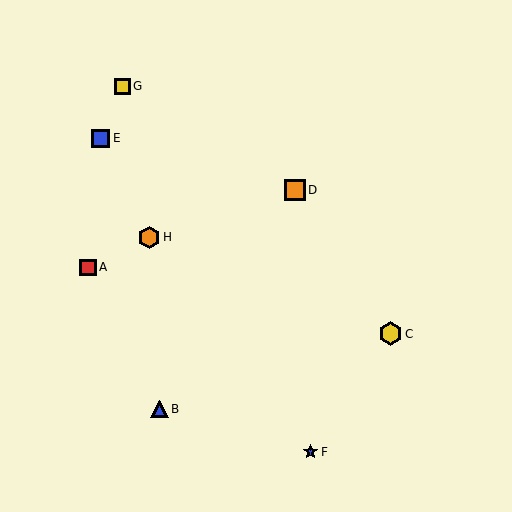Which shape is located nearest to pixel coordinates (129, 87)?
The yellow square (labeled G) at (122, 86) is nearest to that location.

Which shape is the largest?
The yellow hexagon (labeled C) is the largest.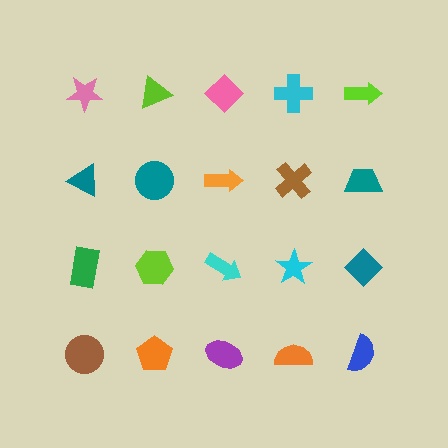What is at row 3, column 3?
A cyan arrow.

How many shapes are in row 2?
5 shapes.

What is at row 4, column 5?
A blue semicircle.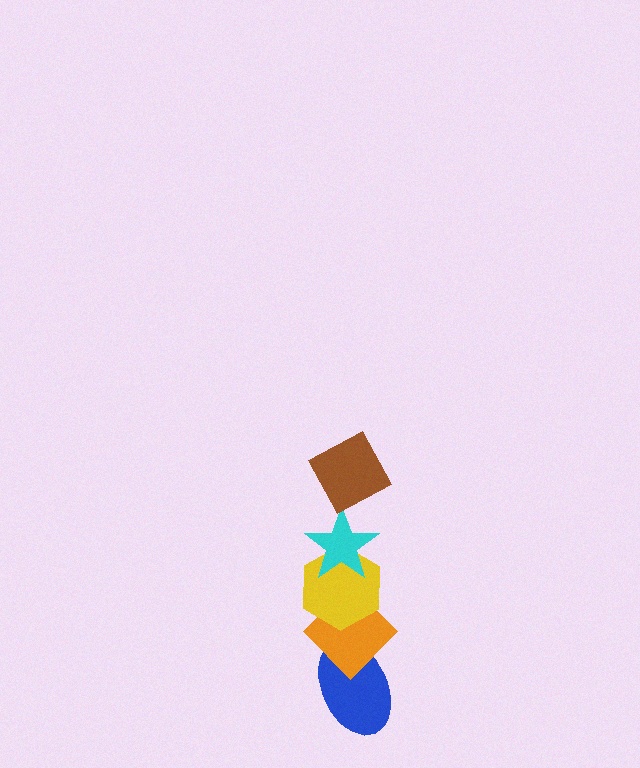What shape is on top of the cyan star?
The brown diamond is on top of the cyan star.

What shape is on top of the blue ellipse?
The orange diamond is on top of the blue ellipse.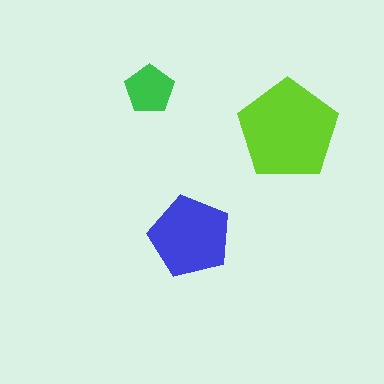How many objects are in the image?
There are 3 objects in the image.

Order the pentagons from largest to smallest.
the lime one, the blue one, the green one.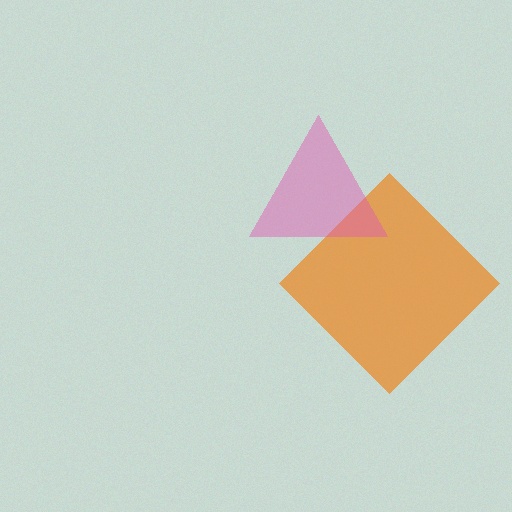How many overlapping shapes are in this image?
There are 2 overlapping shapes in the image.